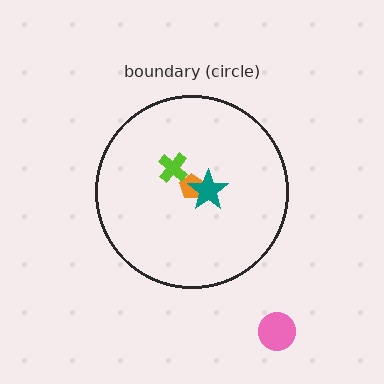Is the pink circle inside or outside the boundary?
Outside.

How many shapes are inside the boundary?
3 inside, 1 outside.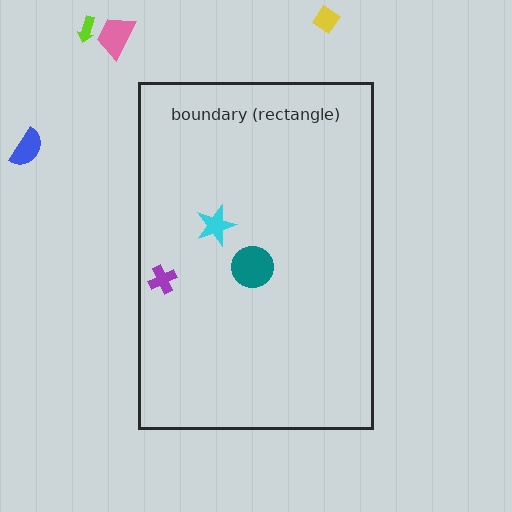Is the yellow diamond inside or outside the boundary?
Outside.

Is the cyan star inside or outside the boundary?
Inside.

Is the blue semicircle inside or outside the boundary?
Outside.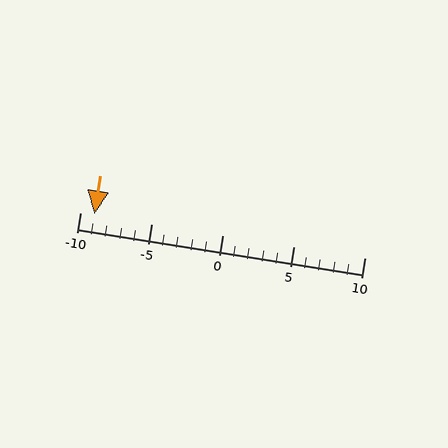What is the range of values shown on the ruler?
The ruler shows values from -10 to 10.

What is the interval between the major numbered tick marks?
The major tick marks are spaced 5 units apart.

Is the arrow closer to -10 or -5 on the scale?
The arrow is closer to -10.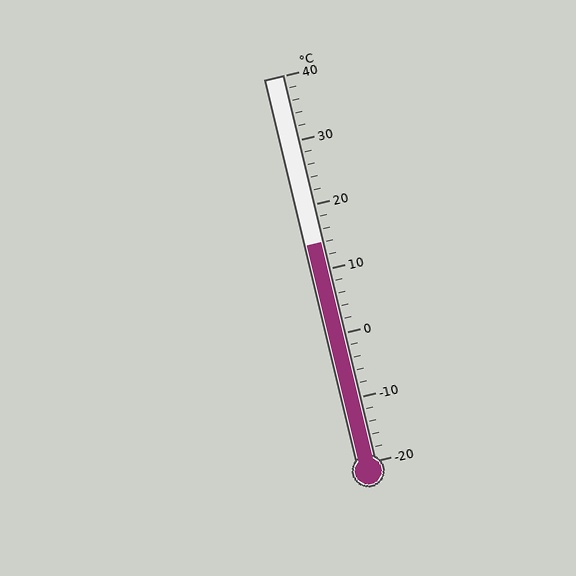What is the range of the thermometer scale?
The thermometer scale ranges from -20°C to 40°C.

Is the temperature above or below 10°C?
The temperature is above 10°C.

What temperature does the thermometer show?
The thermometer shows approximately 14°C.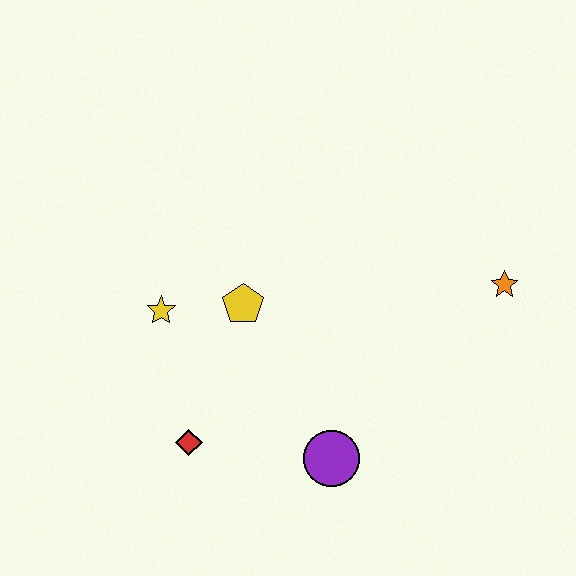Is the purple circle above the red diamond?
No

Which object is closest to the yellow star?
The yellow pentagon is closest to the yellow star.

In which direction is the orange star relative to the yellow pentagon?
The orange star is to the right of the yellow pentagon.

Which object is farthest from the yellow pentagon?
The orange star is farthest from the yellow pentagon.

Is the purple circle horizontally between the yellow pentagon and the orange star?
Yes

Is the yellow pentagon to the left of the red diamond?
No